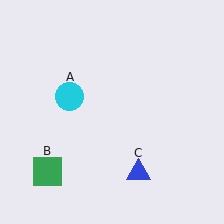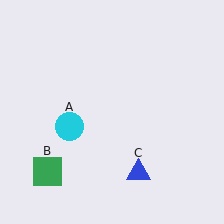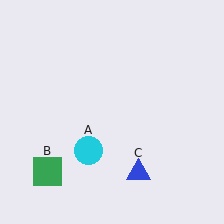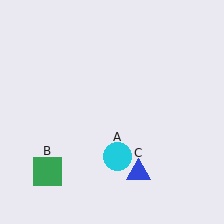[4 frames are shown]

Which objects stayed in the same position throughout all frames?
Green square (object B) and blue triangle (object C) remained stationary.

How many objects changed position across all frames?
1 object changed position: cyan circle (object A).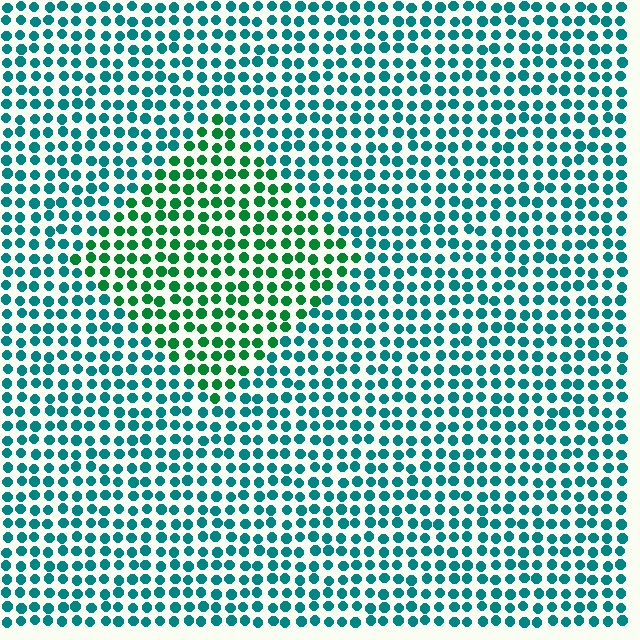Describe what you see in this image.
The image is filled with small teal elements in a uniform arrangement. A diamond-shaped region is visible where the elements are tinted to a slightly different hue, forming a subtle color boundary.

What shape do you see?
I see a diamond.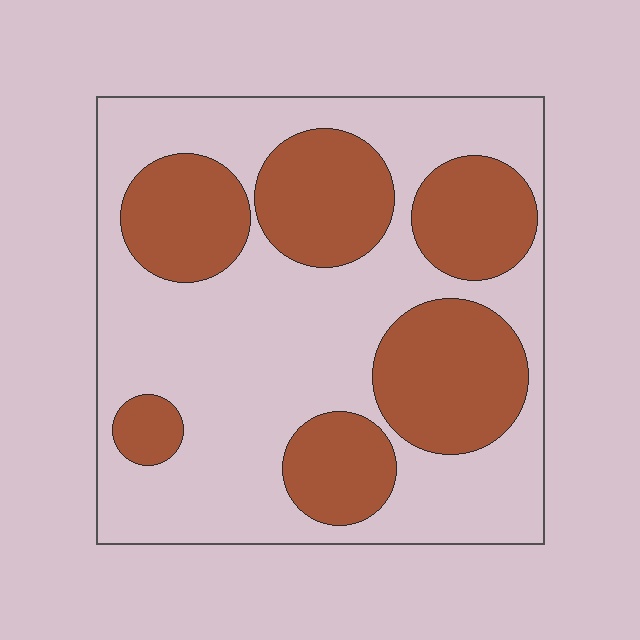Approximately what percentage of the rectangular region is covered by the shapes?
Approximately 35%.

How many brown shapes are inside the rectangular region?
6.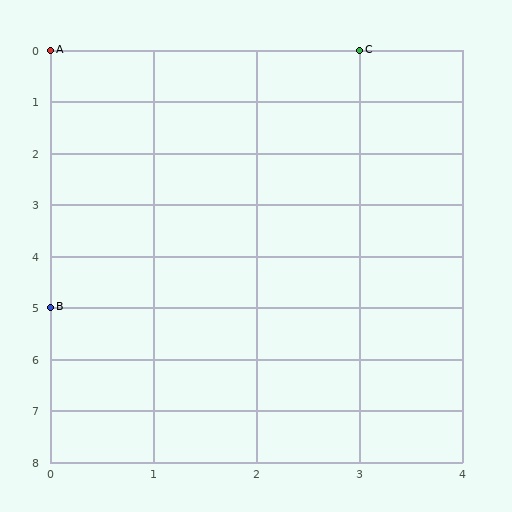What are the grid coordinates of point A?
Point A is at grid coordinates (0, 0).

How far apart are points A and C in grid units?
Points A and C are 3 columns apart.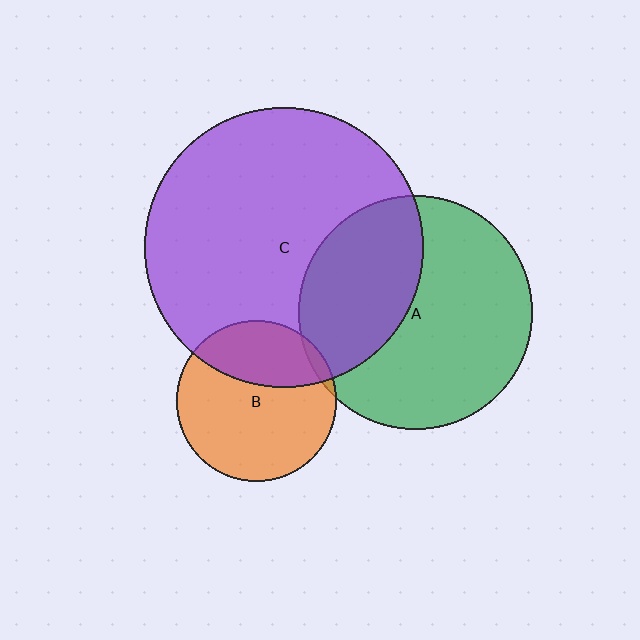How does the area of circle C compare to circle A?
Approximately 1.4 times.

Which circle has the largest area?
Circle C (purple).